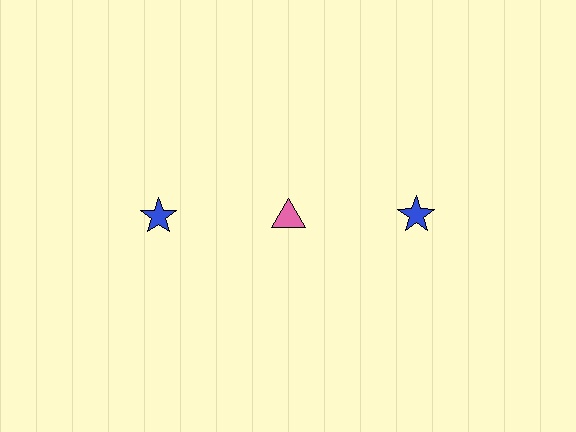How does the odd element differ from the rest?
It differs in both color (pink instead of blue) and shape (triangle instead of star).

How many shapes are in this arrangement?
There are 3 shapes arranged in a grid pattern.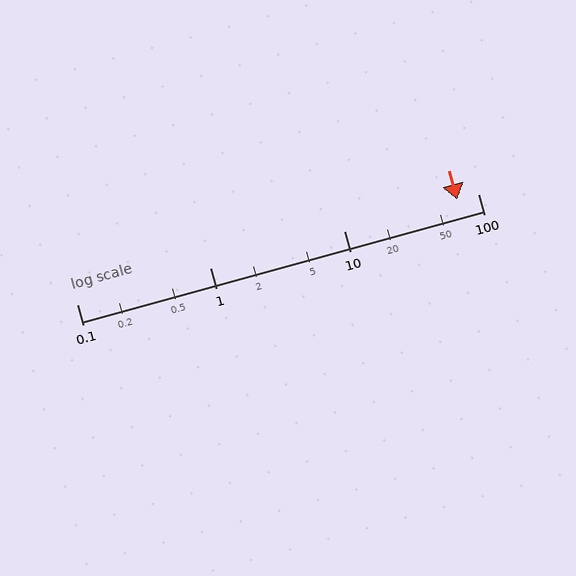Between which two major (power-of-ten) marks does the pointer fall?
The pointer is between 10 and 100.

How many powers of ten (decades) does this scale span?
The scale spans 3 decades, from 0.1 to 100.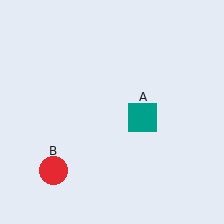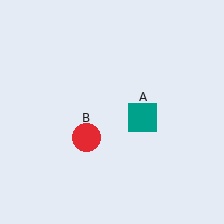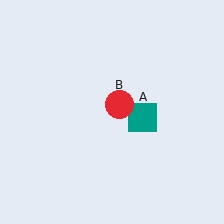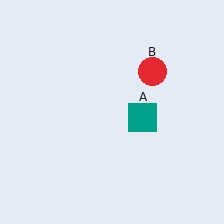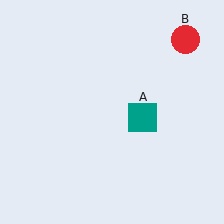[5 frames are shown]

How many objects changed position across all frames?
1 object changed position: red circle (object B).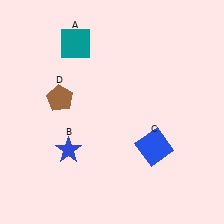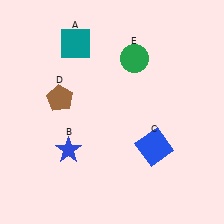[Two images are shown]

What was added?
A green circle (E) was added in Image 2.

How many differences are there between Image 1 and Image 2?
There is 1 difference between the two images.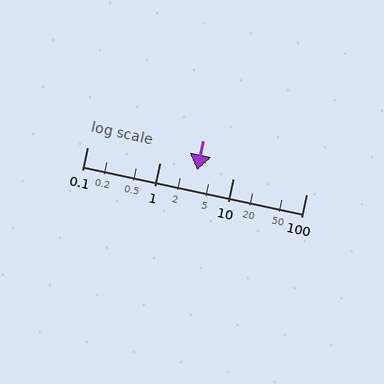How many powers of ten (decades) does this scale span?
The scale spans 3 decades, from 0.1 to 100.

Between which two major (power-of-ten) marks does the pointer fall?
The pointer is between 1 and 10.